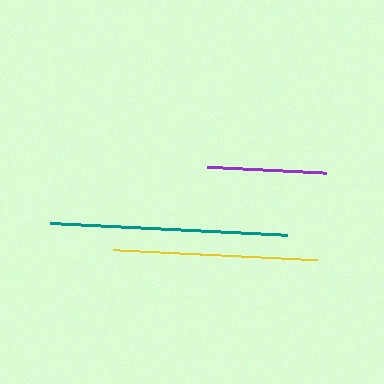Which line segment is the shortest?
The purple line is the shortest at approximately 118 pixels.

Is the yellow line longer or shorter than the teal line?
The teal line is longer than the yellow line.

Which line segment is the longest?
The teal line is the longest at approximately 237 pixels.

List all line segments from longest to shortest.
From longest to shortest: teal, yellow, purple.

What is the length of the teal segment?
The teal segment is approximately 237 pixels long.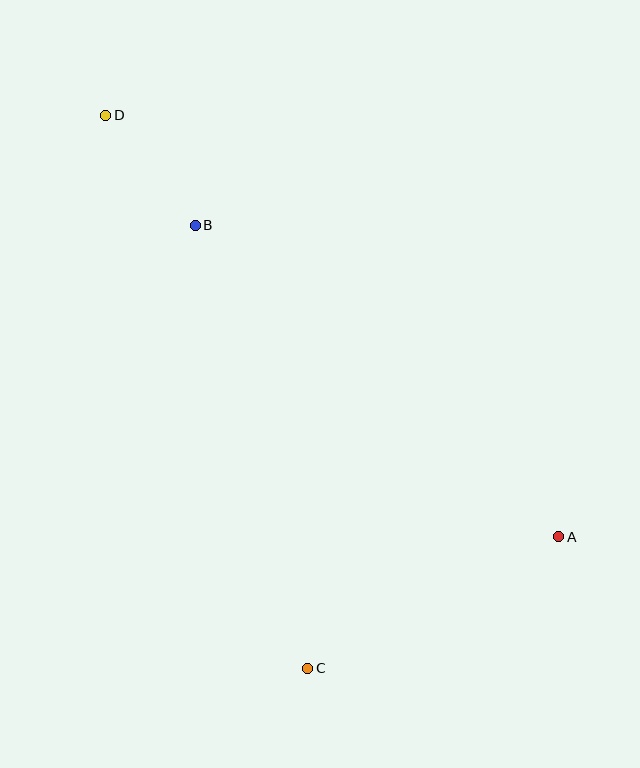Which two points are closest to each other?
Points B and D are closest to each other.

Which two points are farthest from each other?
Points A and D are farthest from each other.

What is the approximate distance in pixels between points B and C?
The distance between B and C is approximately 457 pixels.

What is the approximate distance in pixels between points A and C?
The distance between A and C is approximately 283 pixels.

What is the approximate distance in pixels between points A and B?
The distance between A and B is approximately 479 pixels.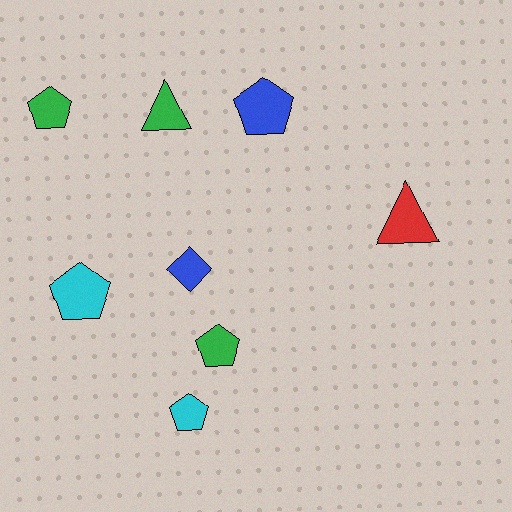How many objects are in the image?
There are 8 objects.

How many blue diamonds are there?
There is 1 blue diamond.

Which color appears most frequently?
Green, with 3 objects.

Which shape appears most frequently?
Pentagon, with 5 objects.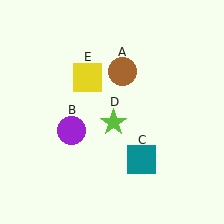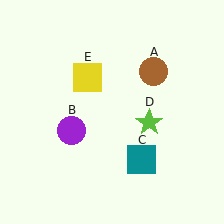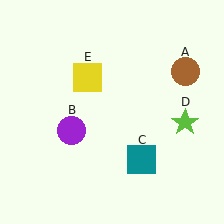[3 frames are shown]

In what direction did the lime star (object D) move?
The lime star (object D) moved right.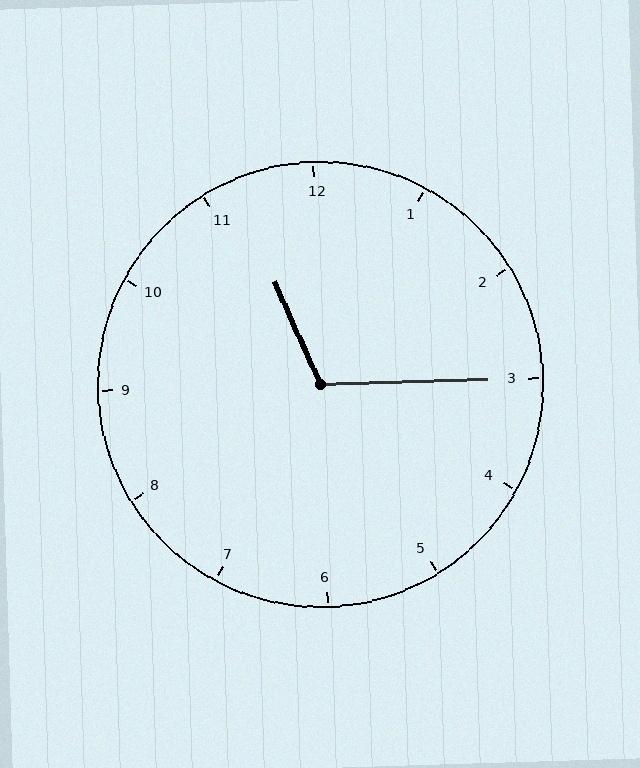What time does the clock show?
11:15.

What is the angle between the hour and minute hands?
Approximately 112 degrees.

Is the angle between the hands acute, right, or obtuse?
It is obtuse.